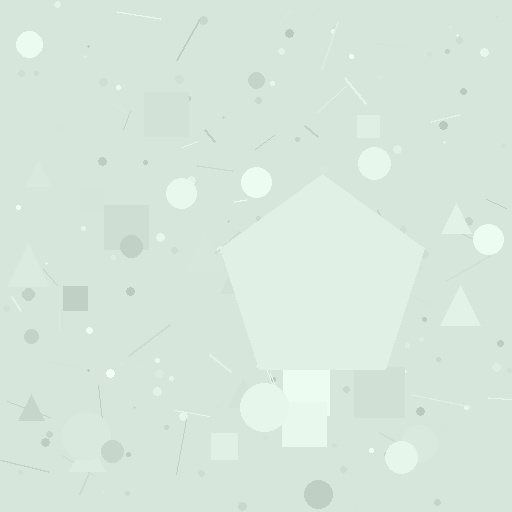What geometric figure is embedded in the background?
A pentagon is embedded in the background.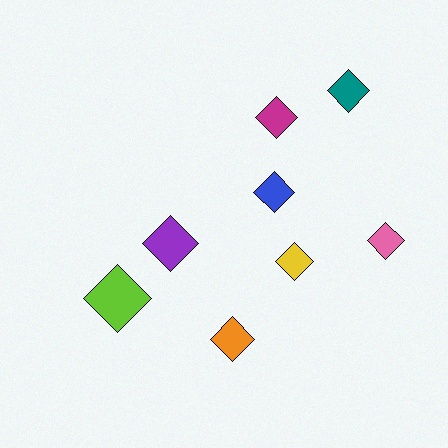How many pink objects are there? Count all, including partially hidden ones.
There is 1 pink object.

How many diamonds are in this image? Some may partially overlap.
There are 8 diamonds.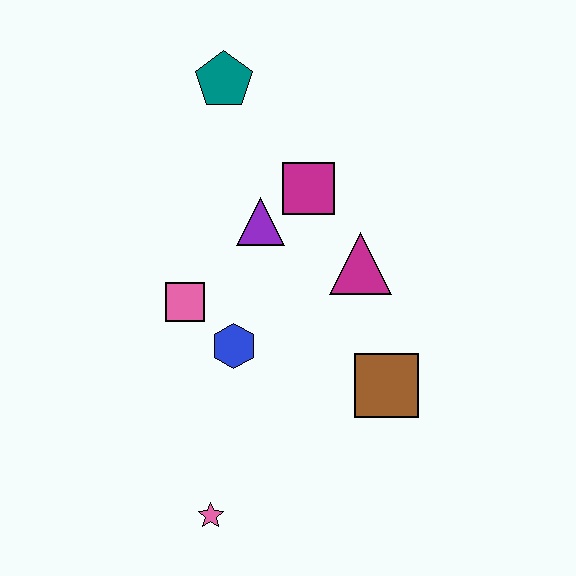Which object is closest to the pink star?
The blue hexagon is closest to the pink star.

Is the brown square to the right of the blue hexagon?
Yes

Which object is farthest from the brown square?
The teal pentagon is farthest from the brown square.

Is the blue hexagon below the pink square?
Yes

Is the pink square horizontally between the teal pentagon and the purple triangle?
No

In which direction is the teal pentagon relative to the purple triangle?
The teal pentagon is above the purple triangle.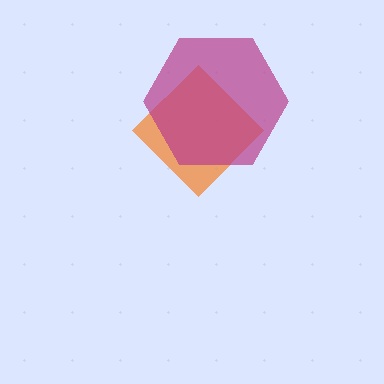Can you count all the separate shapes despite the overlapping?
Yes, there are 2 separate shapes.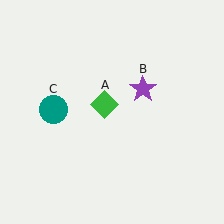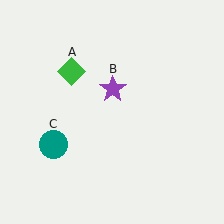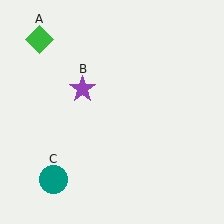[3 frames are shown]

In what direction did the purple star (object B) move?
The purple star (object B) moved left.